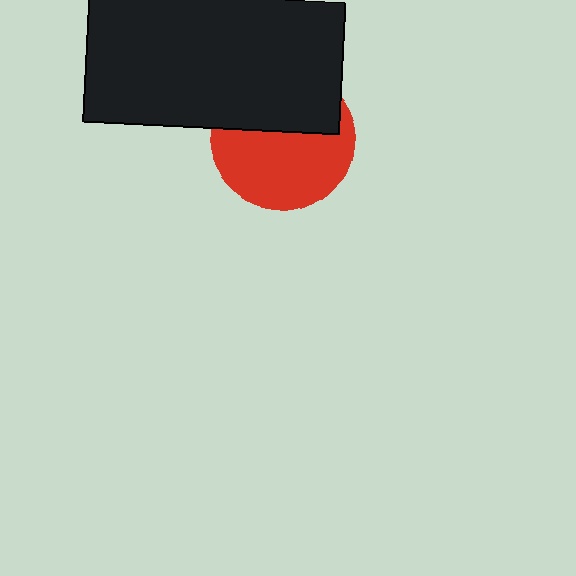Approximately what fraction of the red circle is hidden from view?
Roughly 43% of the red circle is hidden behind the black rectangle.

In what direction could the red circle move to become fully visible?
The red circle could move down. That would shift it out from behind the black rectangle entirely.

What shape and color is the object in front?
The object in front is a black rectangle.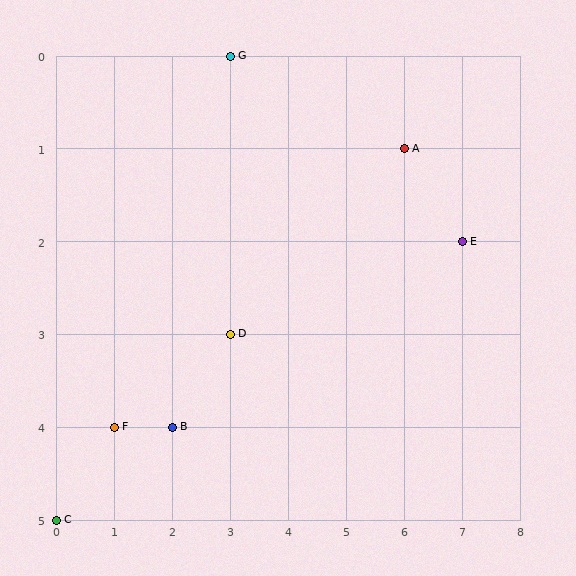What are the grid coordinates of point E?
Point E is at grid coordinates (7, 2).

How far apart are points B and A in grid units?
Points B and A are 4 columns and 3 rows apart (about 5.0 grid units diagonally).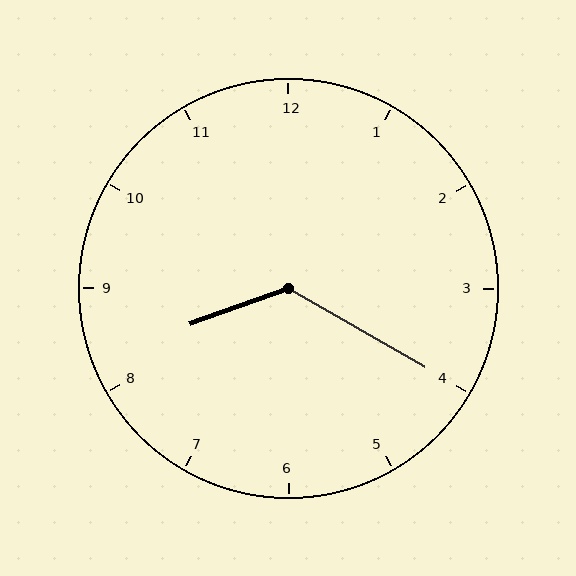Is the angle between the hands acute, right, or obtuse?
It is obtuse.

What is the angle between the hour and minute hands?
Approximately 130 degrees.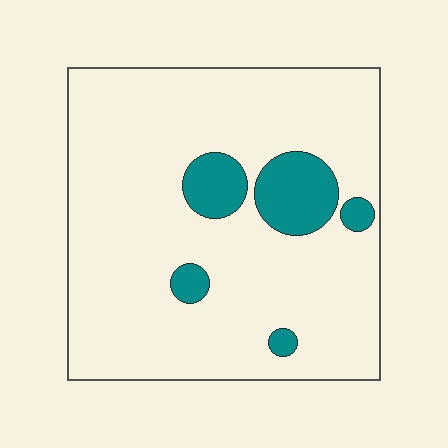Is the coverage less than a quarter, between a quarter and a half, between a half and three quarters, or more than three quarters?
Less than a quarter.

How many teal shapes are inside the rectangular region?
5.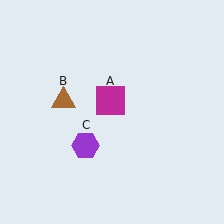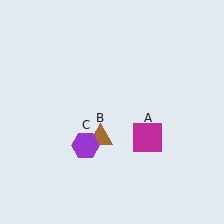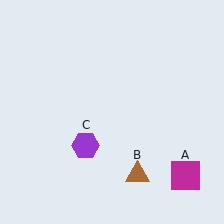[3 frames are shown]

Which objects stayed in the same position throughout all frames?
Purple hexagon (object C) remained stationary.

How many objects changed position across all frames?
2 objects changed position: magenta square (object A), brown triangle (object B).